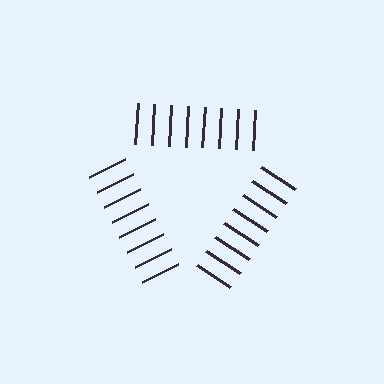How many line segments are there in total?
24 — 8 along each of the 3 edges.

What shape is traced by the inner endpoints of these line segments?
An illusory triangle — the line segments terminate on its edges but no continuous stroke is drawn.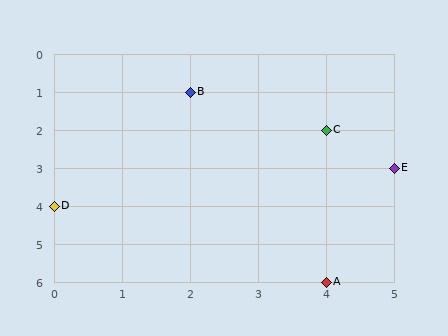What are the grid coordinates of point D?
Point D is at grid coordinates (0, 4).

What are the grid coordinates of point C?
Point C is at grid coordinates (4, 2).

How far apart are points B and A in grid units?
Points B and A are 2 columns and 5 rows apart (about 5.4 grid units diagonally).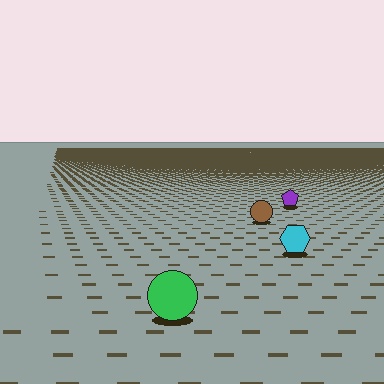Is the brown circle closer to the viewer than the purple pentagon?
Yes. The brown circle is closer — you can tell from the texture gradient: the ground texture is coarser near it.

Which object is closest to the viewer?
The green circle is closest. The texture marks near it are larger and more spread out.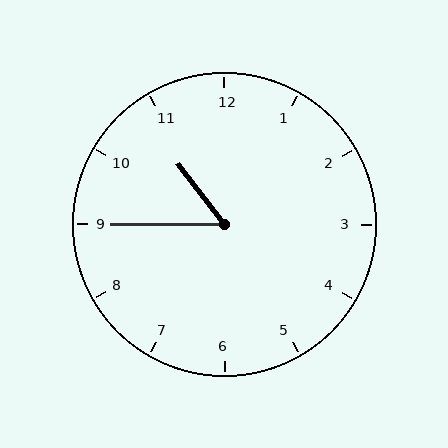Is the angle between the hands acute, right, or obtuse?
It is acute.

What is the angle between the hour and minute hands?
Approximately 52 degrees.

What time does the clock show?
10:45.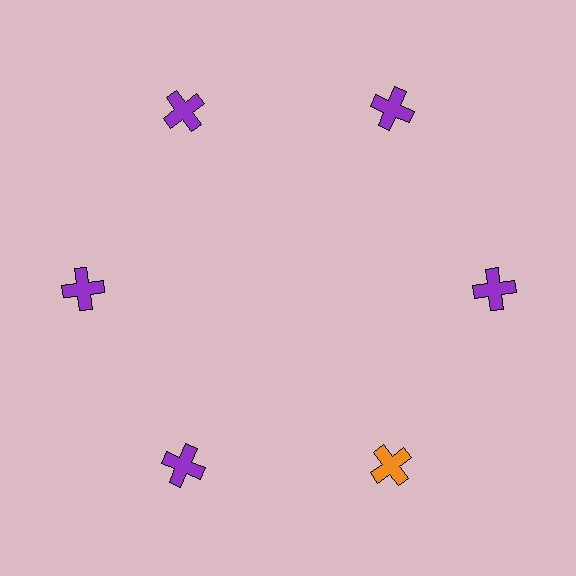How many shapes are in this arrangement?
There are 6 shapes arranged in a ring pattern.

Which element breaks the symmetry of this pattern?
The orange cross at roughly the 5 o'clock position breaks the symmetry. All other shapes are purple crosses.